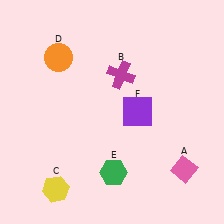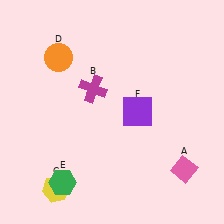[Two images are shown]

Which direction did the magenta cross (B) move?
The magenta cross (B) moved left.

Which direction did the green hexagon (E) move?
The green hexagon (E) moved left.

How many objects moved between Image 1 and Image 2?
2 objects moved between the two images.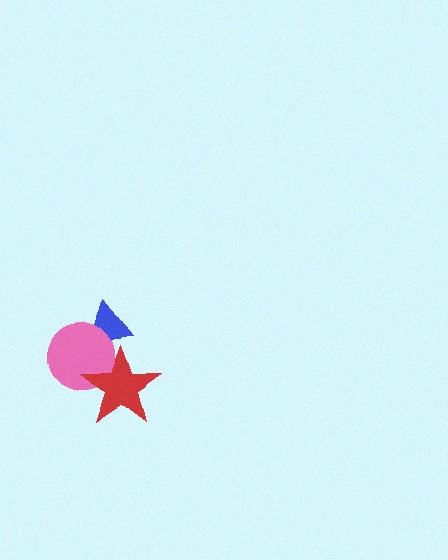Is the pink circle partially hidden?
Yes, it is partially covered by another shape.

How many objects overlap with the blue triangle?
2 objects overlap with the blue triangle.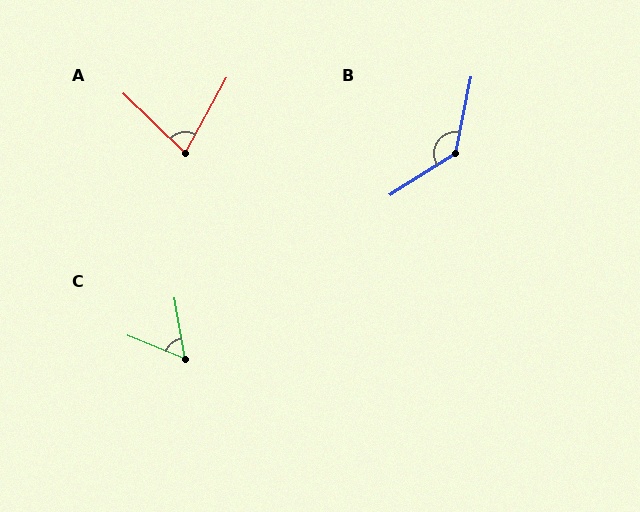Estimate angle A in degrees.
Approximately 74 degrees.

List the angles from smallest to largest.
C (58°), A (74°), B (134°).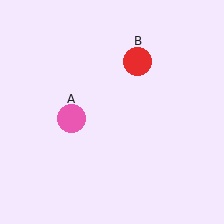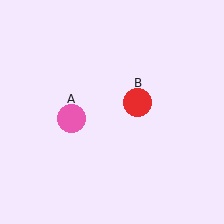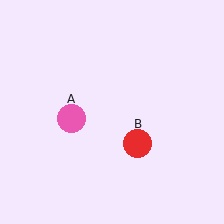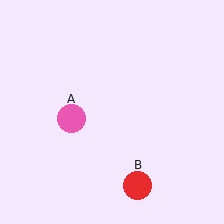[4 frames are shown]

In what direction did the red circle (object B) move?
The red circle (object B) moved down.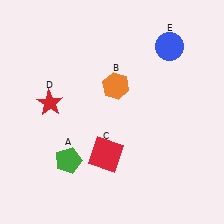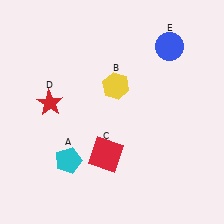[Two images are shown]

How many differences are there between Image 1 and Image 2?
There are 2 differences between the two images.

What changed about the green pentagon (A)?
In Image 1, A is green. In Image 2, it changed to cyan.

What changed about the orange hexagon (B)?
In Image 1, B is orange. In Image 2, it changed to yellow.